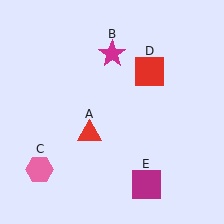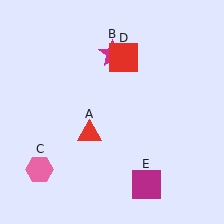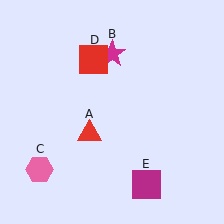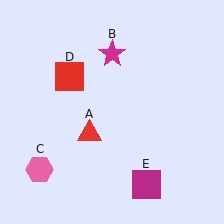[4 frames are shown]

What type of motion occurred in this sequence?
The red square (object D) rotated counterclockwise around the center of the scene.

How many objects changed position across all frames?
1 object changed position: red square (object D).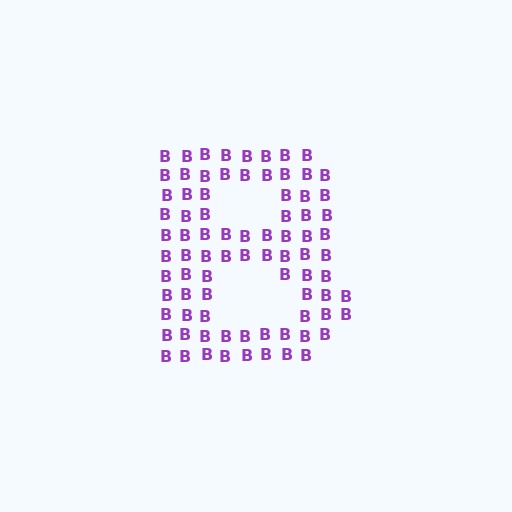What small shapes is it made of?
It is made of small letter B's.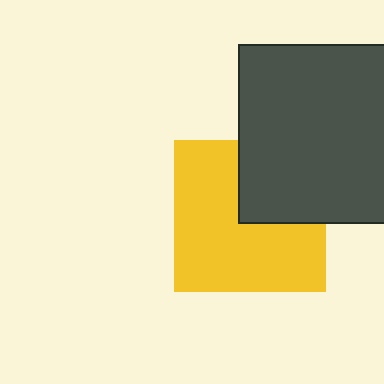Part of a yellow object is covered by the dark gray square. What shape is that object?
It is a square.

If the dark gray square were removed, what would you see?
You would see the complete yellow square.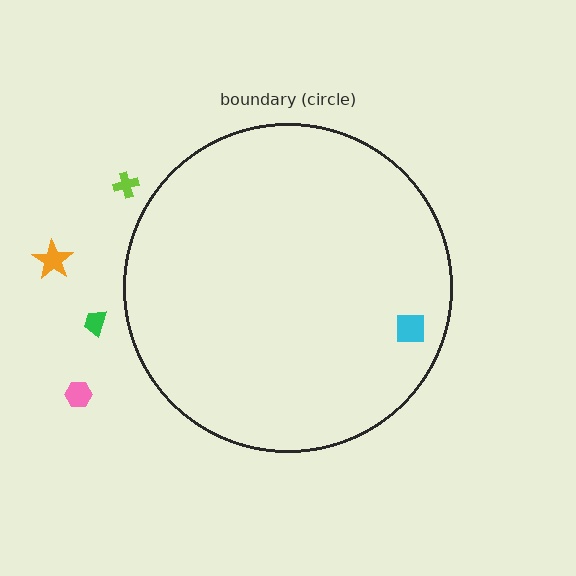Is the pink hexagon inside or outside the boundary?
Outside.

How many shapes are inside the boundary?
1 inside, 4 outside.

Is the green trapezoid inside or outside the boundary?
Outside.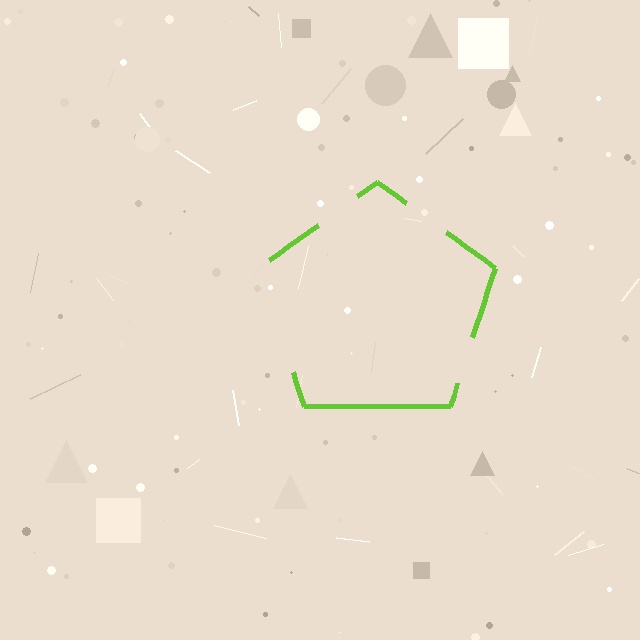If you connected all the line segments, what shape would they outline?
They would outline a pentagon.